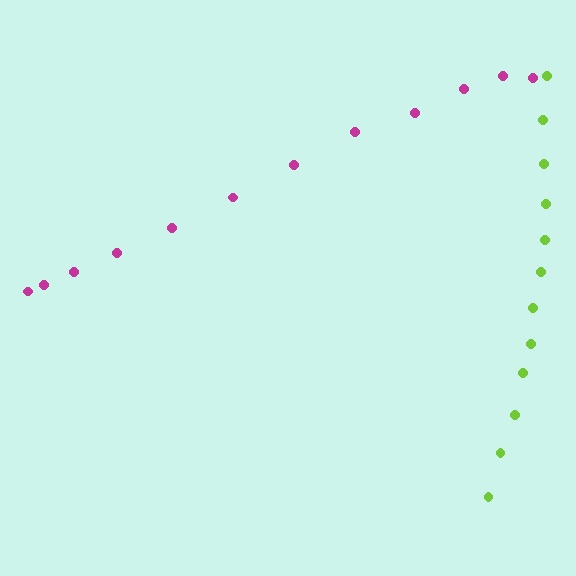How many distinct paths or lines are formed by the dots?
There are 2 distinct paths.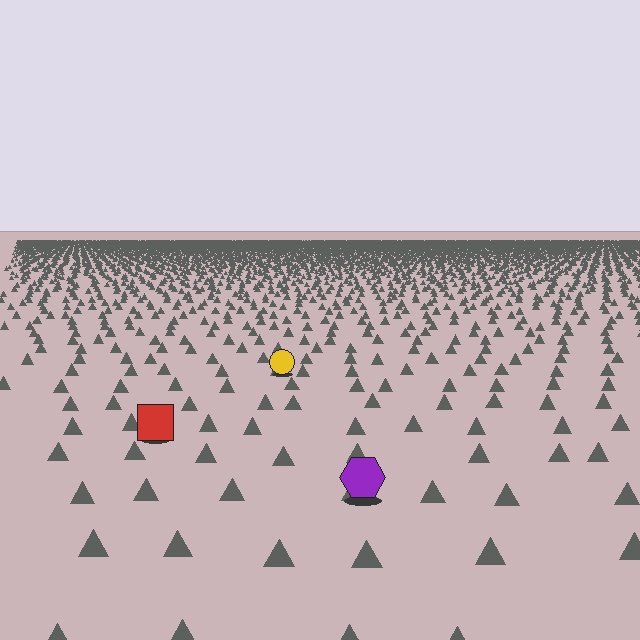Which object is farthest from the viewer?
The yellow circle is farthest from the viewer. It appears smaller and the ground texture around it is denser.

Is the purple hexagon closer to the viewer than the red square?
Yes. The purple hexagon is closer — you can tell from the texture gradient: the ground texture is coarser near it.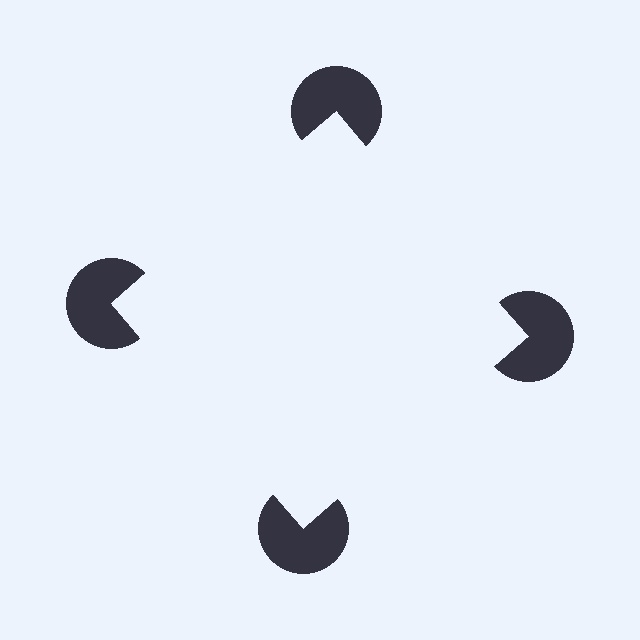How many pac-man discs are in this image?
There are 4 — one at each vertex of the illusory square.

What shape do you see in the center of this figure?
An illusory square — its edges are inferred from the aligned wedge cuts in the pac-man discs, not physically drawn.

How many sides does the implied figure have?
4 sides.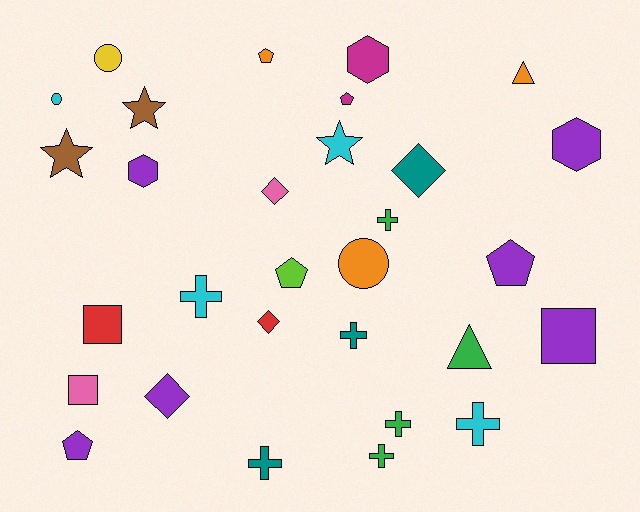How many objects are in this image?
There are 30 objects.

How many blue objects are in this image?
There are no blue objects.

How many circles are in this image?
There are 3 circles.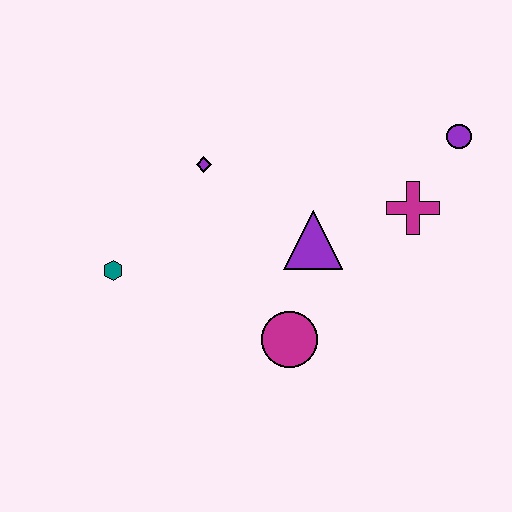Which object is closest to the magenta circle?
The purple triangle is closest to the magenta circle.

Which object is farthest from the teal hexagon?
The purple circle is farthest from the teal hexagon.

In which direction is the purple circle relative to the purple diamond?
The purple circle is to the right of the purple diamond.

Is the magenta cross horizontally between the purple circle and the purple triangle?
Yes